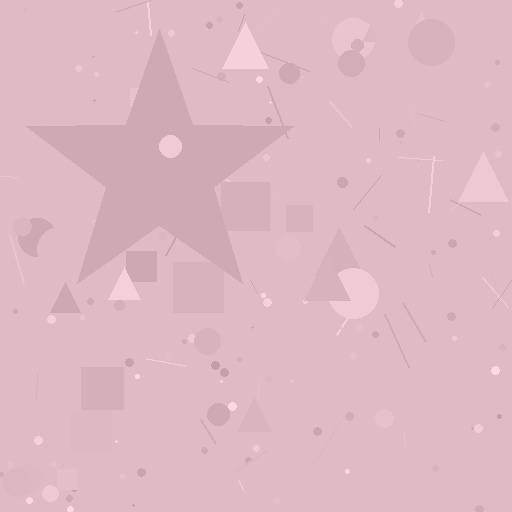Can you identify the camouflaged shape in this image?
The camouflaged shape is a star.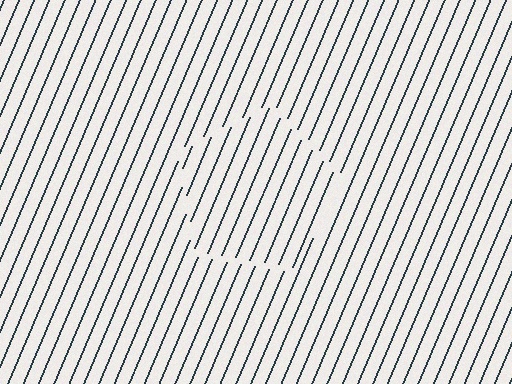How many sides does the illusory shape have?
5 sides — the line-ends trace a pentagon.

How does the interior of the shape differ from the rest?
The interior of the shape contains the same grating, shifted by half a period — the contour is defined by the phase discontinuity where line-ends from the inner and outer gratings abut.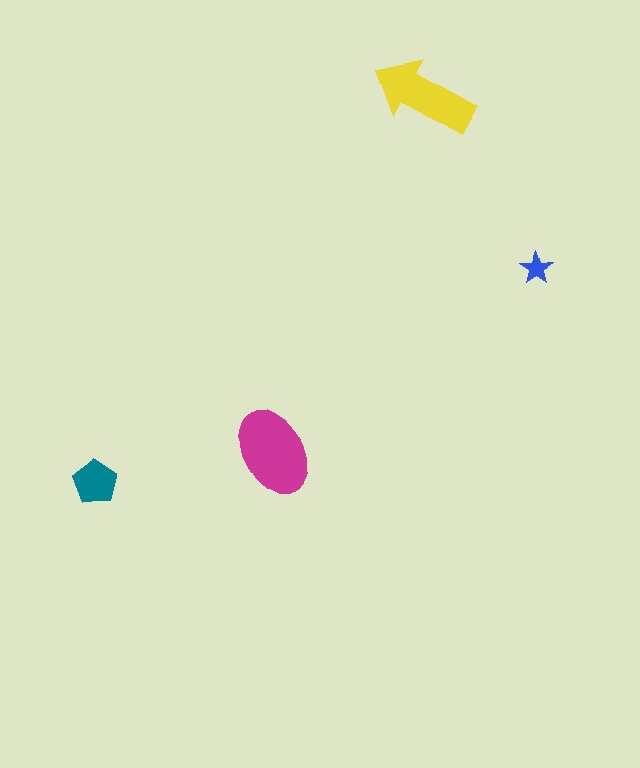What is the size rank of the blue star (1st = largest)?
4th.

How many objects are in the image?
There are 4 objects in the image.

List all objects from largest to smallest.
The magenta ellipse, the yellow arrow, the teal pentagon, the blue star.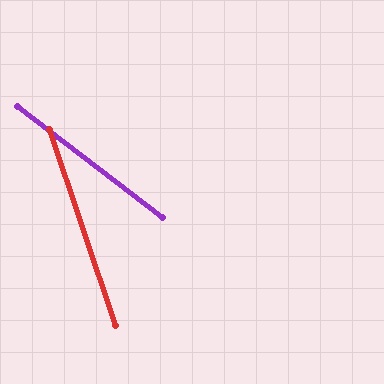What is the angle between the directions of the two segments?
Approximately 34 degrees.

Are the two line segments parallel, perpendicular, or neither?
Neither parallel nor perpendicular — they differ by about 34°.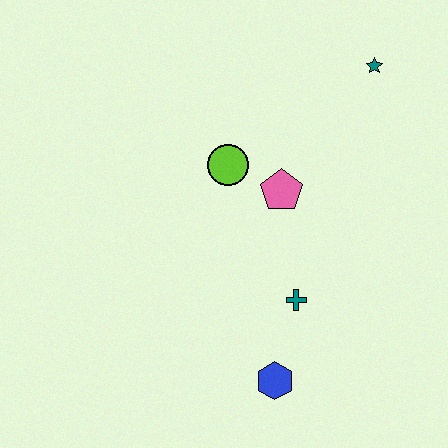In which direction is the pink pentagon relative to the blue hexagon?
The pink pentagon is above the blue hexagon.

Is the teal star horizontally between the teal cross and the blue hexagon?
No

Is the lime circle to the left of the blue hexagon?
Yes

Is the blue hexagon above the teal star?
No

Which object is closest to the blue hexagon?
The teal cross is closest to the blue hexagon.